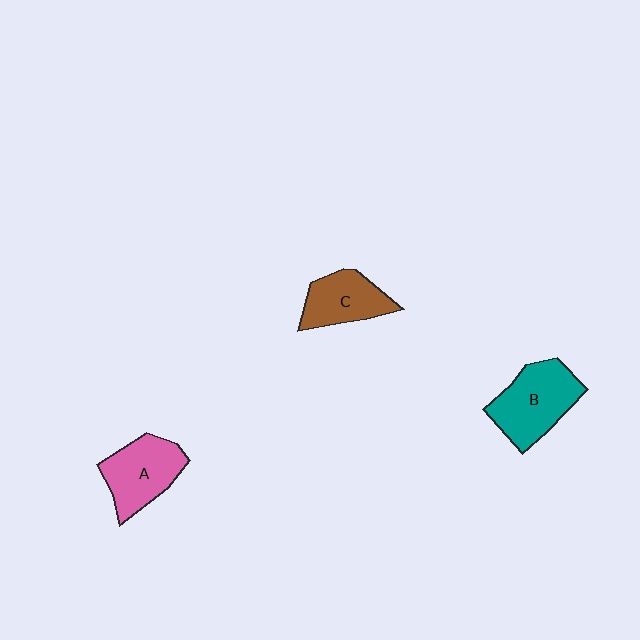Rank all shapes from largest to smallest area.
From largest to smallest: B (teal), A (pink), C (brown).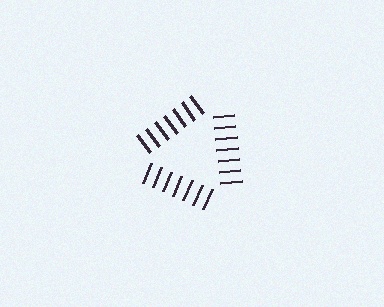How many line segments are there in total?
21 — 7 along each of the 3 edges.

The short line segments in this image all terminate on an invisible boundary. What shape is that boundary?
An illusory triangle — the line segments terminate on its edges but no continuous stroke is drawn.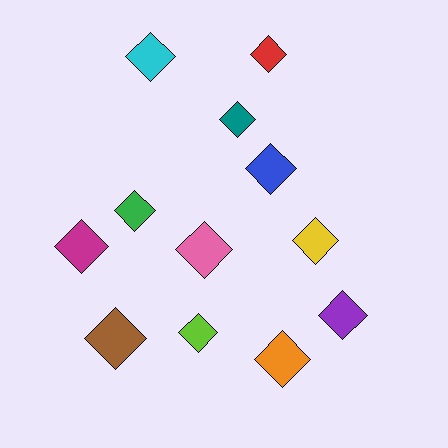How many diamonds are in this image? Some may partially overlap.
There are 12 diamonds.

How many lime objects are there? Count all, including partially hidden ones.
There is 1 lime object.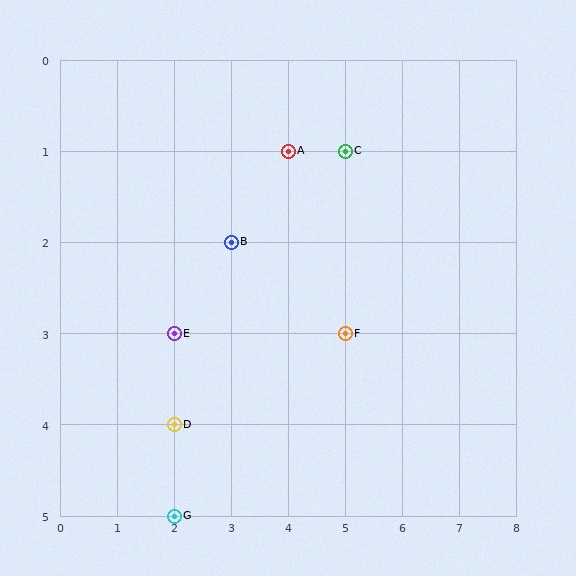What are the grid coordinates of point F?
Point F is at grid coordinates (5, 3).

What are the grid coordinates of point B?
Point B is at grid coordinates (3, 2).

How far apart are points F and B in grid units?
Points F and B are 2 columns and 1 row apart (about 2.2 grid units diagonally).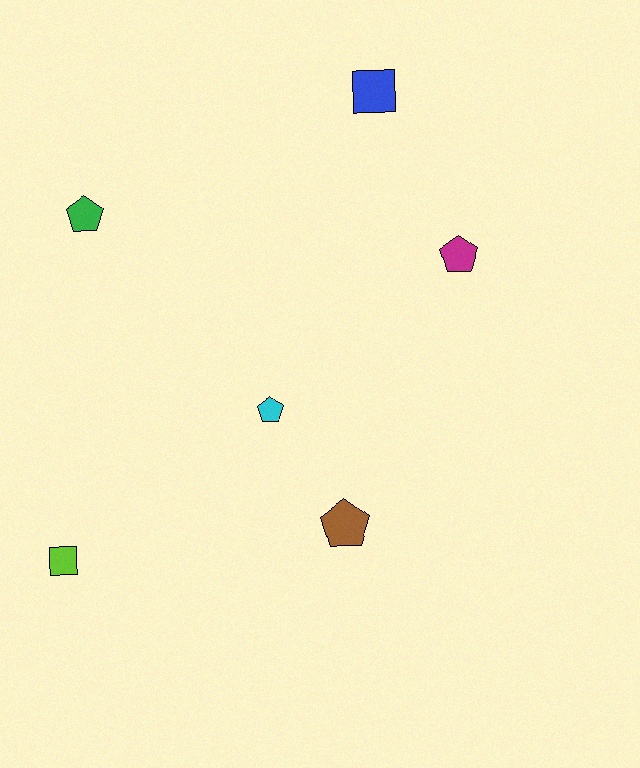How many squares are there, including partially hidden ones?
There are 2 squares.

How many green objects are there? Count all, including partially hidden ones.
There is 1 green object.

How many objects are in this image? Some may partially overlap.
There are 6 objects.